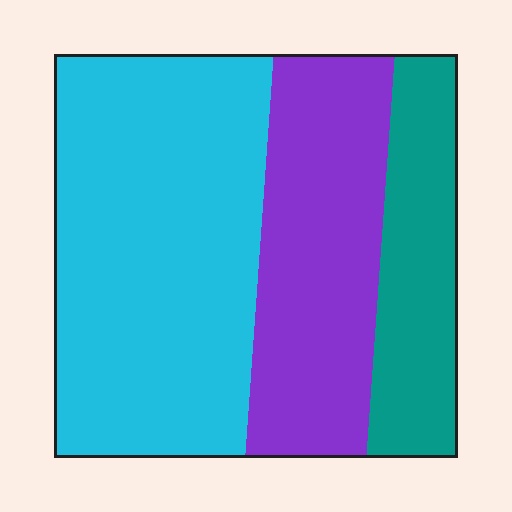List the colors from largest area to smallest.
From largest to smallest: cyan, purple, teal.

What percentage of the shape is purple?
Purple covers 30% of the shape.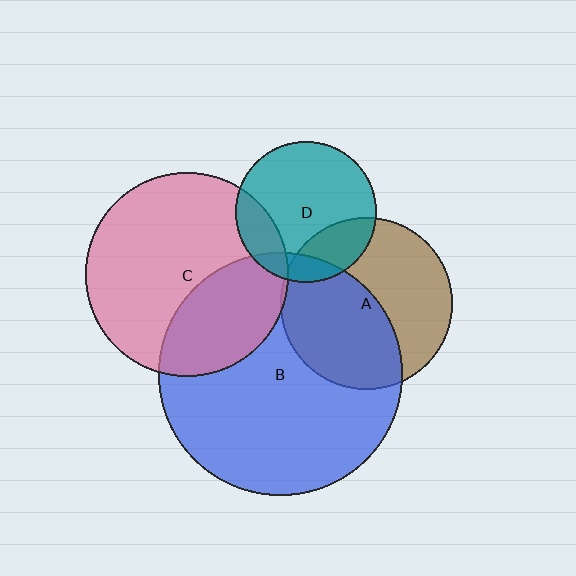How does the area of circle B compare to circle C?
Approximately 1.4 times.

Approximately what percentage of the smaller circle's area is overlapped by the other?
Approximately 15%.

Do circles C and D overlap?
Yes.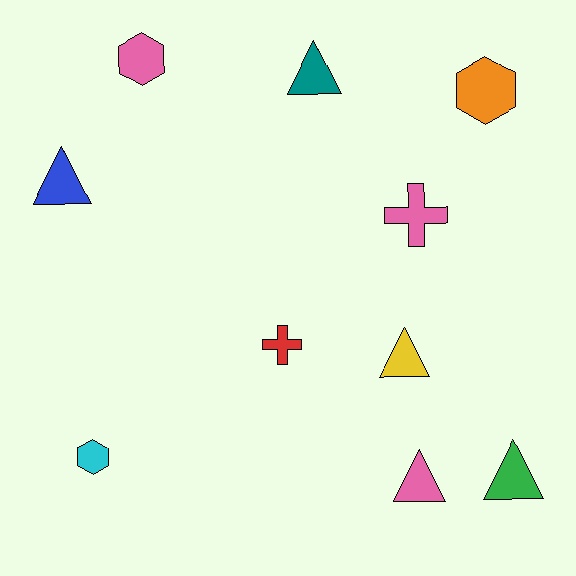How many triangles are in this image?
There are 5 triangles.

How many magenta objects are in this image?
There are no magenta objects.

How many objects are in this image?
There are 10 objects.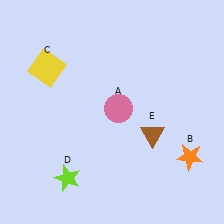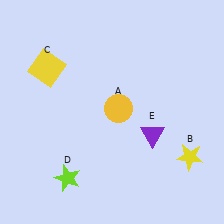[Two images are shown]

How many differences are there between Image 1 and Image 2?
There are 3 differences between the two images.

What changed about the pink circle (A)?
In Image 1, A is pink. In Image 2, it changed to yellow.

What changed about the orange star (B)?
In Image 1, B is orange. In Image 2, it changed to yellow.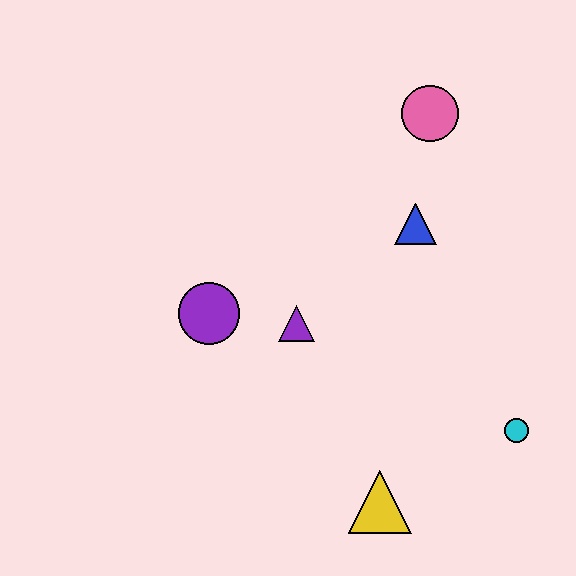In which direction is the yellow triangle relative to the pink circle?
The yellow triangle is below the pink circle.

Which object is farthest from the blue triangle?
The yellow triangle is farthest from the blue triangle.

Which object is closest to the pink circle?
The blue triangle is closest to the pink circle.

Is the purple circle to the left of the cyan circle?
Yes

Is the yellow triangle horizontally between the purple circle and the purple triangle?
No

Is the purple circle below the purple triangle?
No